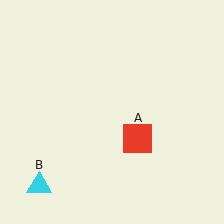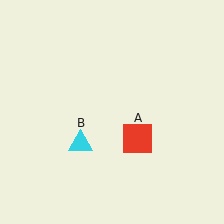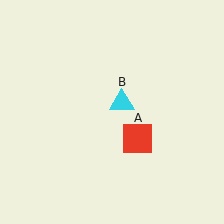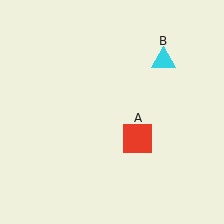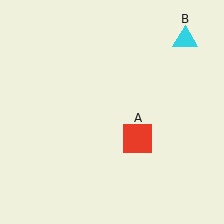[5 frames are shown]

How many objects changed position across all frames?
1 object changed position: cyan triangle (object B).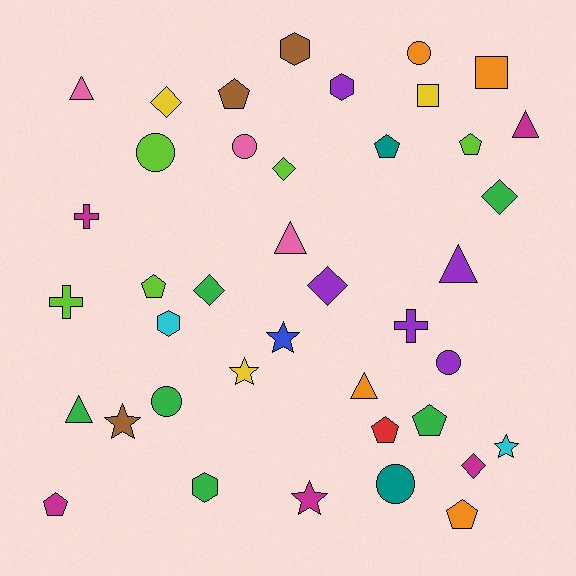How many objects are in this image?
There are 40 objects.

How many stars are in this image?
There are 5 stars.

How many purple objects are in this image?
There are 5 purple objects.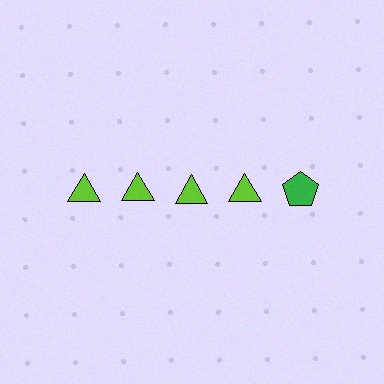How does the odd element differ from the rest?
It differs in both color (green instead of lime) and shape (pentagon instead of triangle).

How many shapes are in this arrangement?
There are 5 shapes arranged in a grid pattern.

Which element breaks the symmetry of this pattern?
The green pentagon in the top row, rightmost column breaks the symmetry. All other shapes are lime triangles.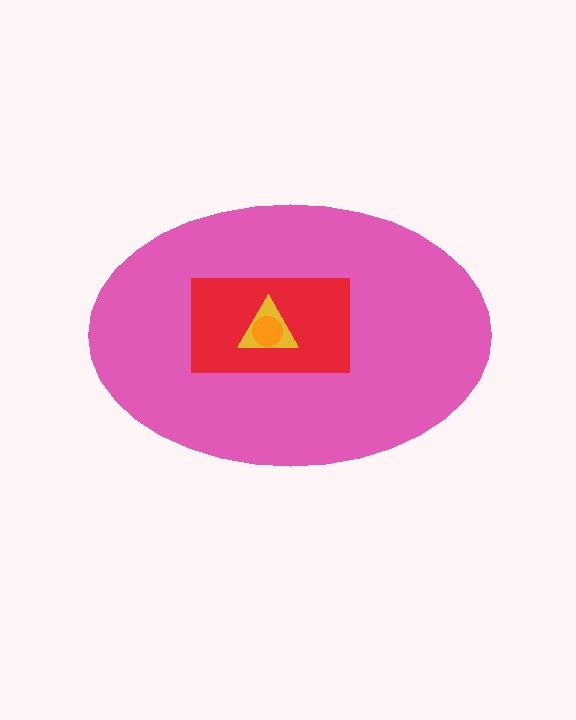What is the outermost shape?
The pink ellipse.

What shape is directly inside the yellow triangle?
The orange circle.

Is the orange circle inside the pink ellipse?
Yes.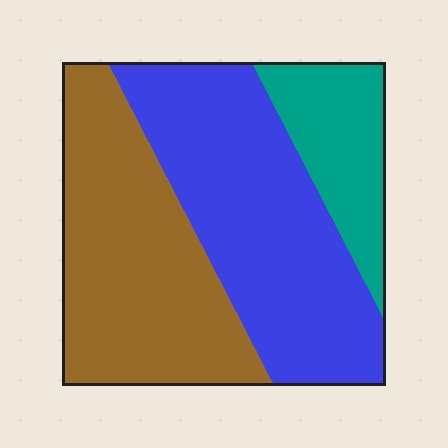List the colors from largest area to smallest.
From largest to smallest: blue, brown, teal.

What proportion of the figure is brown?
Brown takes up about two fifths (2/5) of the figure.